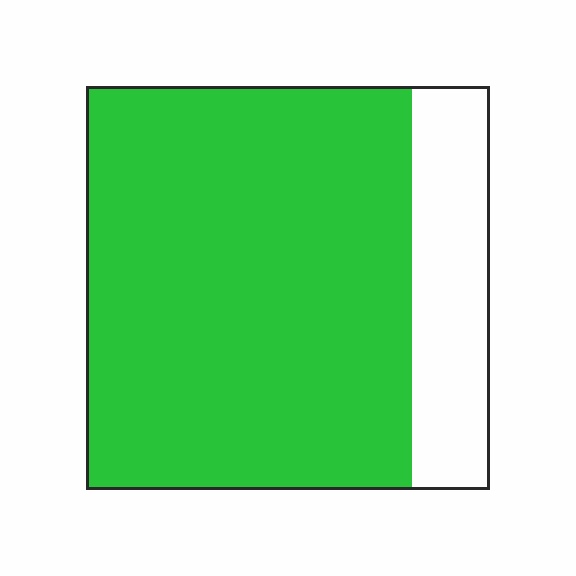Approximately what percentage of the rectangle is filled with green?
Approximately 80%.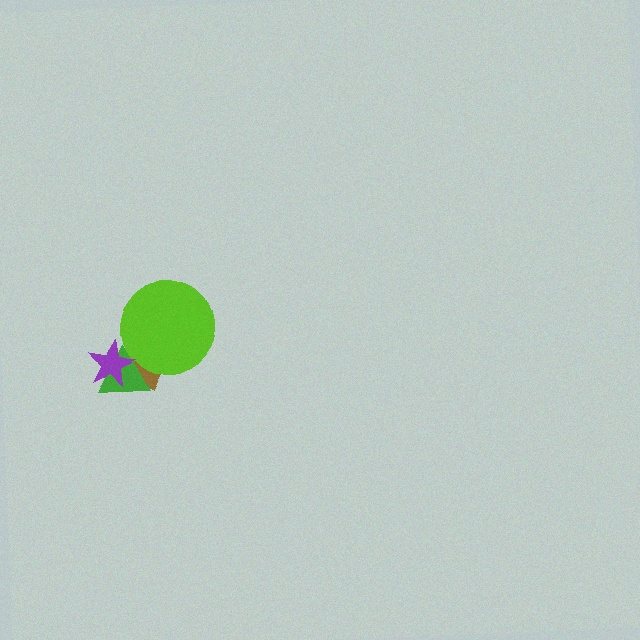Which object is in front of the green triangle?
The purple star is in front of the green triangle.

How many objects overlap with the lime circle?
2 objects overlap with the lime circle.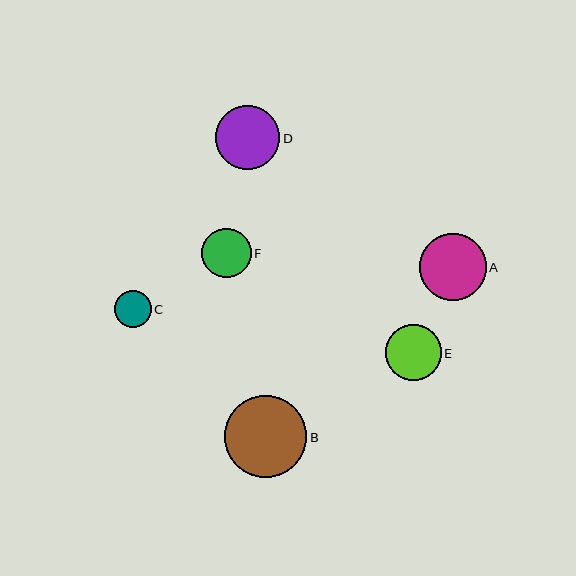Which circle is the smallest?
Circle C is the smallest with a size of approximately 37 pixels.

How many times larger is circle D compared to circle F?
Circle D is approximately 1.3 times the size of circle F.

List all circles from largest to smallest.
From largest to smallest: B, A, D, E, F, C.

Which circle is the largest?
Circle B is the largest with a size of approximately 82 pixels.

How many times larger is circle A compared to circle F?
Circle A is approximately 1.4 times the size of circle F.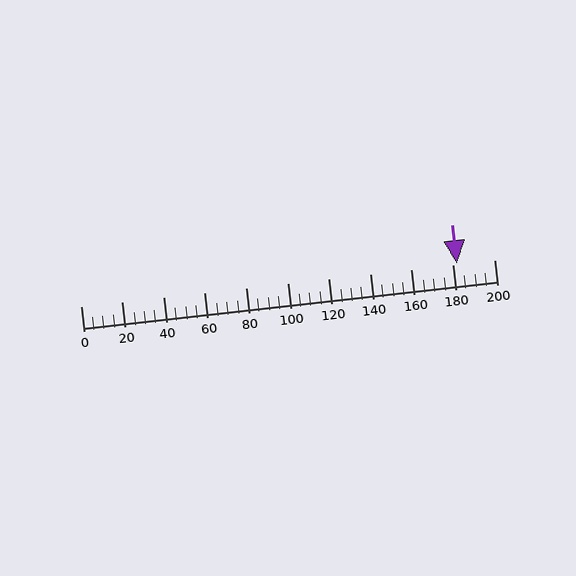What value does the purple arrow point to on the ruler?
The purple arrow points to approximately 182.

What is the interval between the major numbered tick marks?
The major tick marks are spaced 20 units apart.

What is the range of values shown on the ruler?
The ruler shows values from 0 to 200.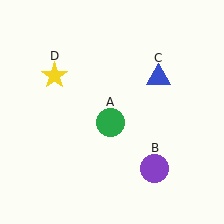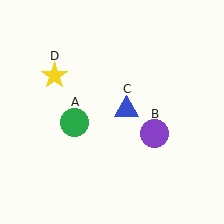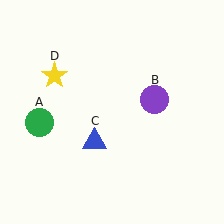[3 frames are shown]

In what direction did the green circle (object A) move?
The green circle (object A) moved left.